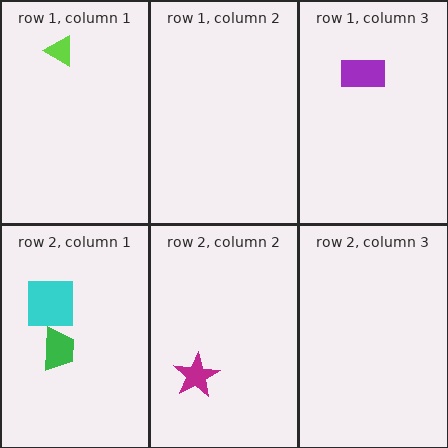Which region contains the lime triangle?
The row 1, column 1 region.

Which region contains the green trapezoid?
The row 2, column 1 region.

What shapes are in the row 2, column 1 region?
The green trapezoid, the cyan square.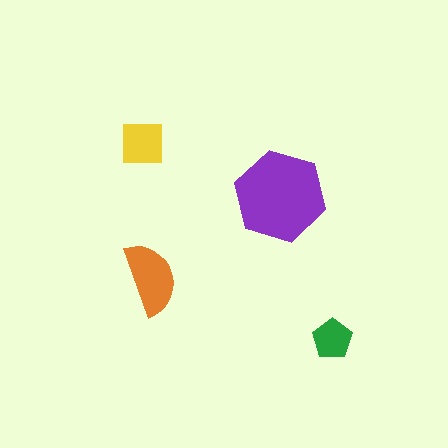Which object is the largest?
The purple hexagon.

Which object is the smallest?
The green pentagon.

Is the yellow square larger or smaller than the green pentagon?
Larger.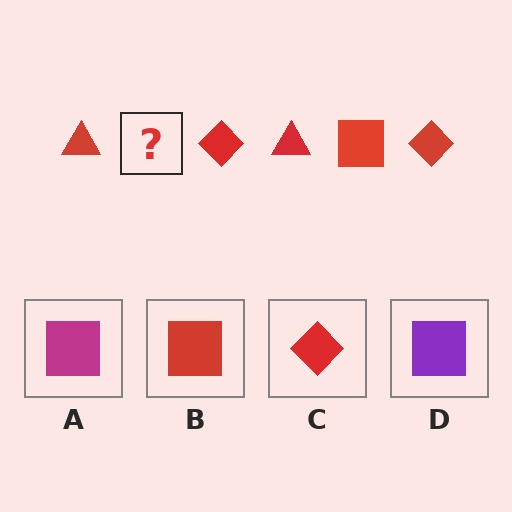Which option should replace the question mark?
Option B.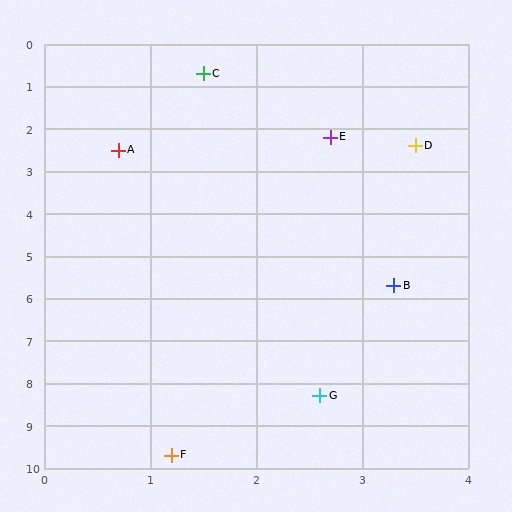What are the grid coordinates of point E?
Point E is at approximately (2.7, 2.2).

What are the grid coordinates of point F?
Point F is at approximately (1.2, 9.7).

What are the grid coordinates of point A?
Point A is at approximately (0.7, 2.5).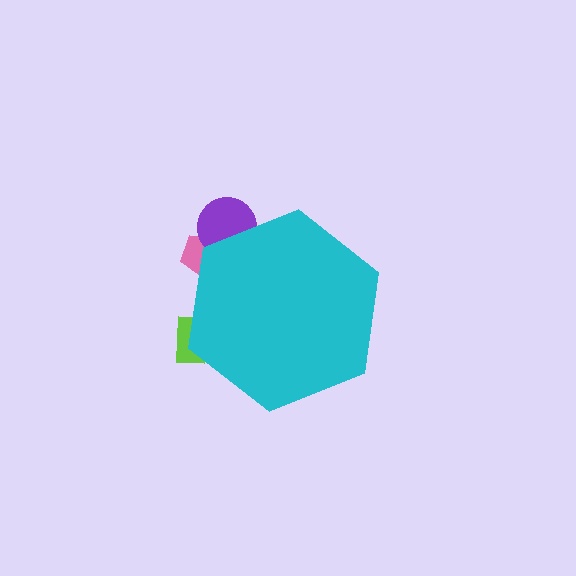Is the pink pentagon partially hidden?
Yes, the pink pentagon is partially hidden behind the cyan hexagon.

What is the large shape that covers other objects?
A cyan hexagon.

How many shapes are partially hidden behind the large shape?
3 shapes are partially hidden.